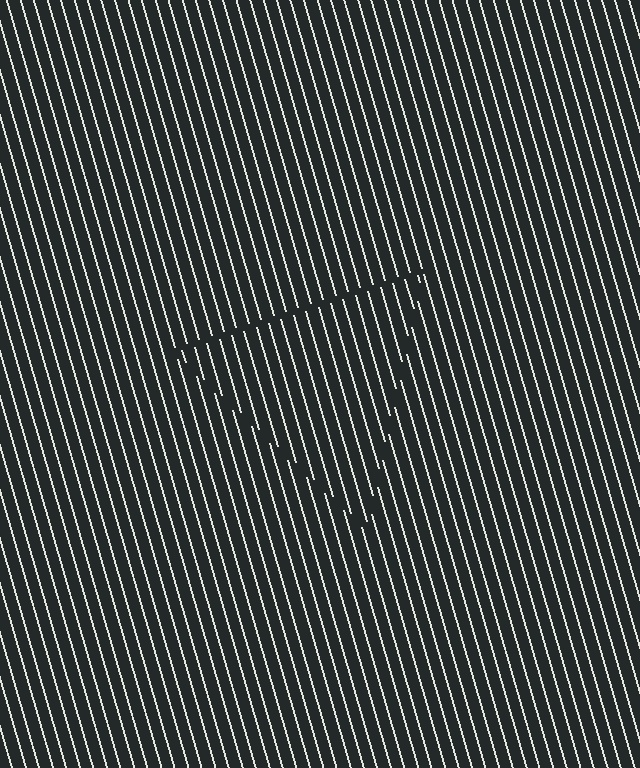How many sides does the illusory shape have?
3 sides — the line-ends trace a triangle.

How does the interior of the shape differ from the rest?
The interior of the shape contains the same grating, shifted by half a period — the contour is defined by the phase discontinuity where line-ends from the inner and outer gratings abut.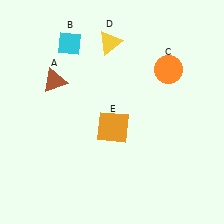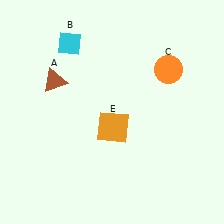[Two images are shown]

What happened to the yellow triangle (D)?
The yellow triangle (D) was removed in Image 2. It was in the top-left area of Image 1.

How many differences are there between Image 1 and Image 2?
There is 1 difference between the two images.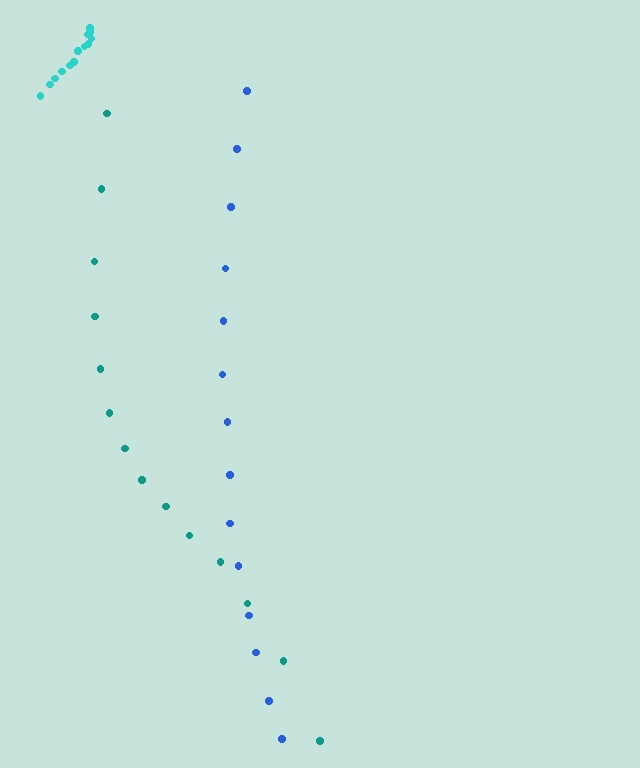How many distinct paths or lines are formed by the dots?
There are 3 distinct paths.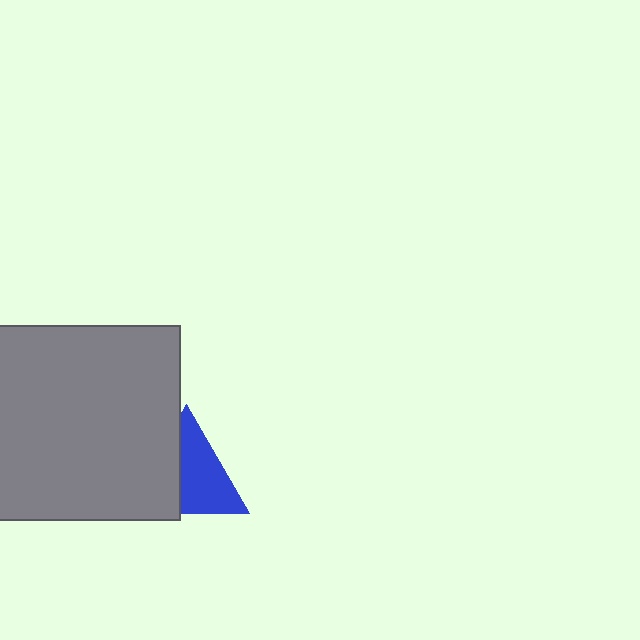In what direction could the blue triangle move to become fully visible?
The blue triangle could move right. That would shift it out from behind the gray square entirely.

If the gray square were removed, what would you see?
You would see the complete blue triangle.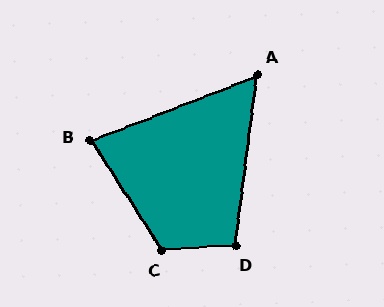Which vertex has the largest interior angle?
C, at approximately 119 degrees.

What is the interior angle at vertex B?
Approximately 79 degrees (acute).